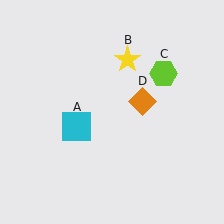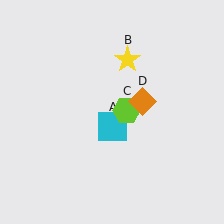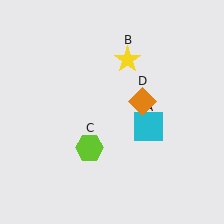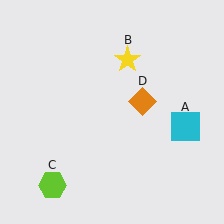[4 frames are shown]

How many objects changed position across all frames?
2 objects changed position: cyan square (object A), lime hexagon (object C).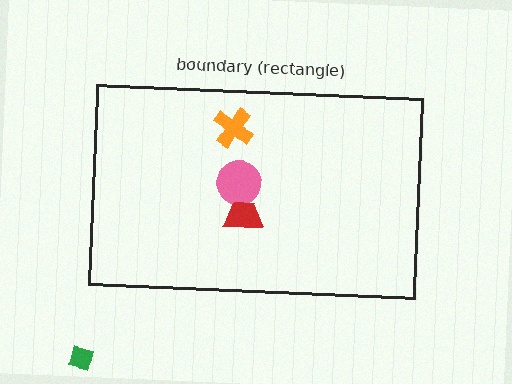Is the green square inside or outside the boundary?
Outside.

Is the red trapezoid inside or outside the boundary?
Inside.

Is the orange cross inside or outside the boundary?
Inside.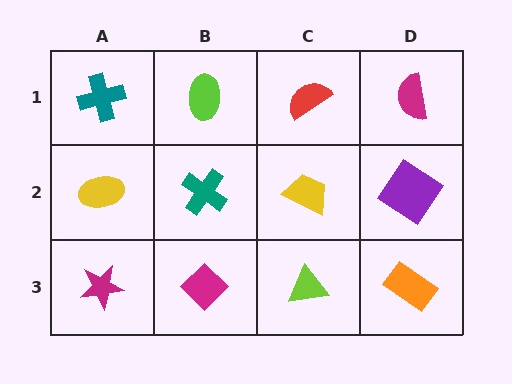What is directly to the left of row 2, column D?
A yellow trapezoid.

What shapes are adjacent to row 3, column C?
A yellow trapezoid (row 2, column C), a magenta diamond (row 3, column B), an orange rectangle (row 3, column D).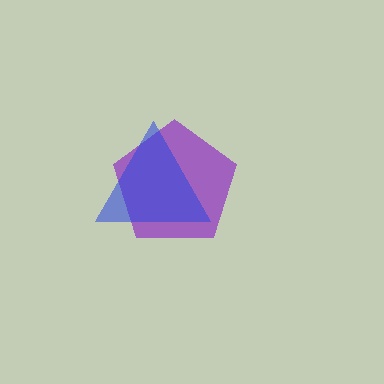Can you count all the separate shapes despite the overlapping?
Yes, there are 2 separate shapes.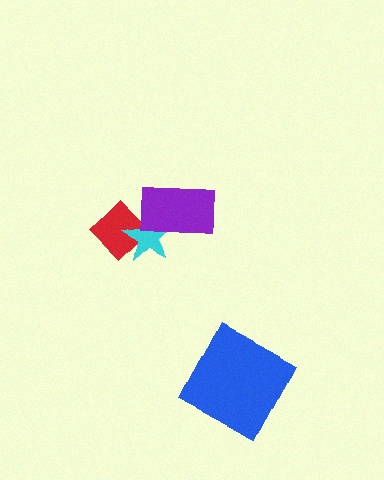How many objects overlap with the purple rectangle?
1 object overlaps with the purple rectangle.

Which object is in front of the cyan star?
The purple rectangle is in front of the cyan star.